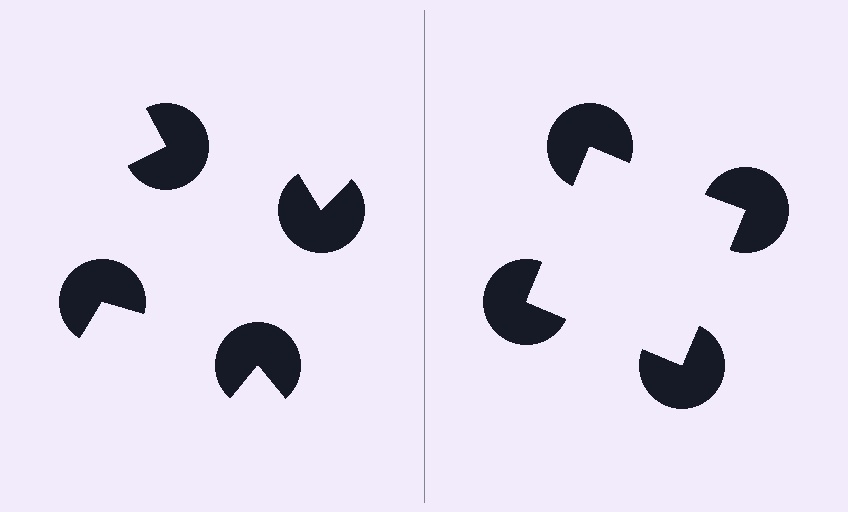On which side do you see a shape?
An illusory square appears on the right side. On the left side the wedge cuts are rotated, so no coherent shape forms.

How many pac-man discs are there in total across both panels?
8 — 4 on each side.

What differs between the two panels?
The pac-man discs are positioned identically on both sides; only the wedge orientations differ. On the right they align to a square; on the left they are misaligned.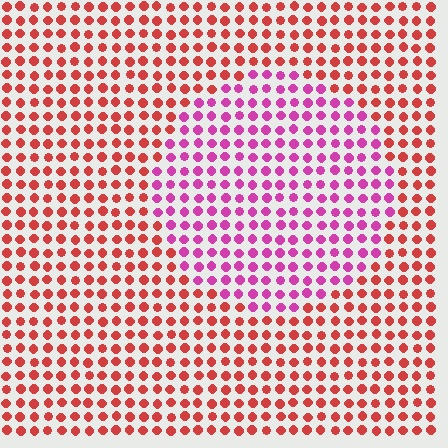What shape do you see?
I see a circle.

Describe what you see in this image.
The image is filled with small red elements in a uniform arrangement. A circle-shaped region is visible where the elements are tinted to a slightly different hue, forming a subtle color boundary.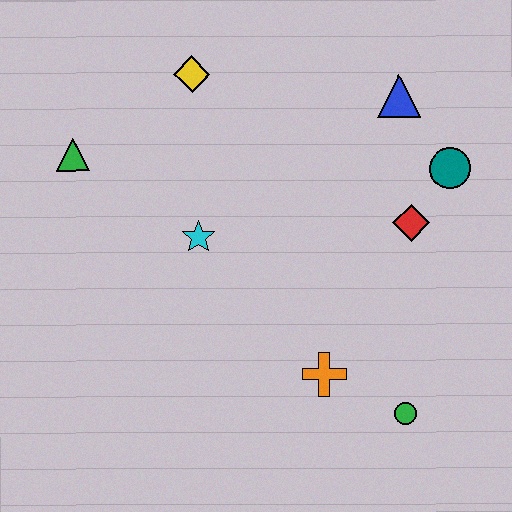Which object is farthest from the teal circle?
The green triangle is farthest from the teal circle.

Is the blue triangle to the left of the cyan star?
No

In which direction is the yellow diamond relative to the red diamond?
The yellow diamond is to the left of the red diamond.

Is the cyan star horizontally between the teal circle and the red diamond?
No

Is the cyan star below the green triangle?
Yes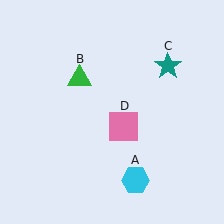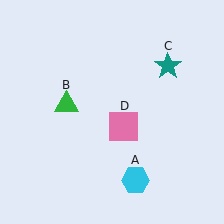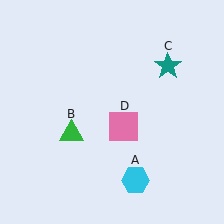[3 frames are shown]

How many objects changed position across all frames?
1 object changed position: green triangle (object B).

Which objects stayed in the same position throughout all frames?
Cyan hexagon (object A) and teal star (object C) and pink square (object D) remained stationary.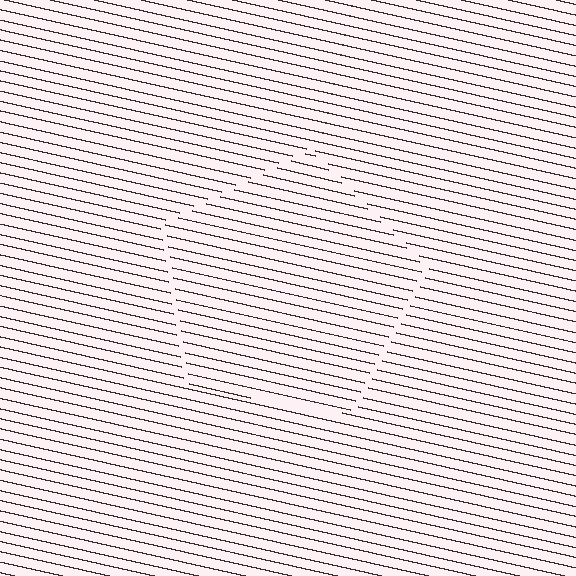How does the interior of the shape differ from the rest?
The interior of the shape contains the same grating, shifted by half a period — the contour is defined by the phase discontinuity where line-ends from the inner and outer gratings abut.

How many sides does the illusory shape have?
5 sides — the line-ends trace a pentagon.